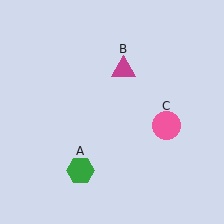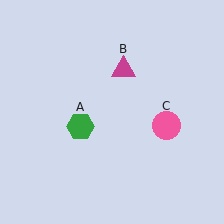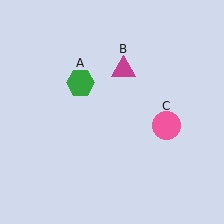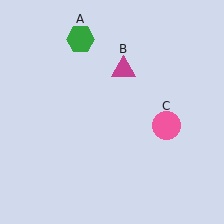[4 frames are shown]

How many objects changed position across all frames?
1 object changed position: green hexagon (object A).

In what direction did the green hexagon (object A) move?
The green hexagon (object A) moved up.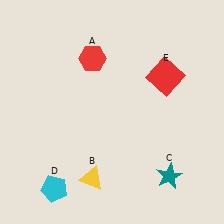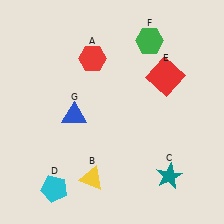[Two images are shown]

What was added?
A green hexagon (F), a blue triangle (G) were added in Image 2.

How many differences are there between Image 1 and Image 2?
There are 2 differences between the two images.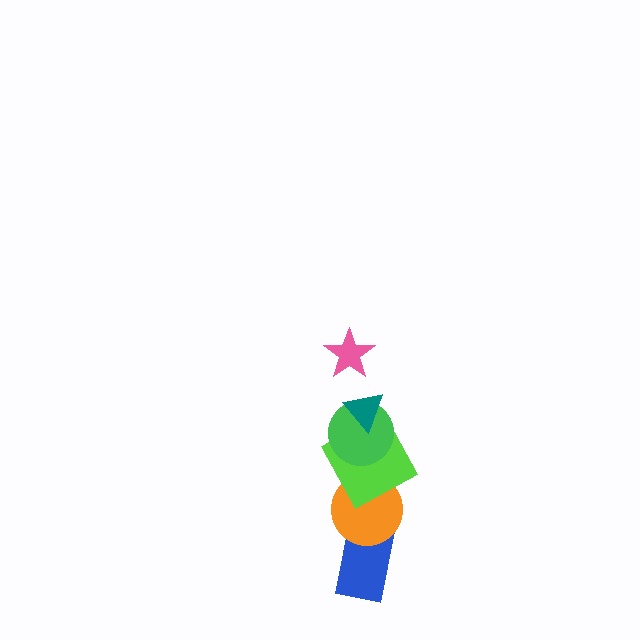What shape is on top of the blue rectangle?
The orange circle is on top of the blue rectangle.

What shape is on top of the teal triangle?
The pink star is on top of the teal triangle.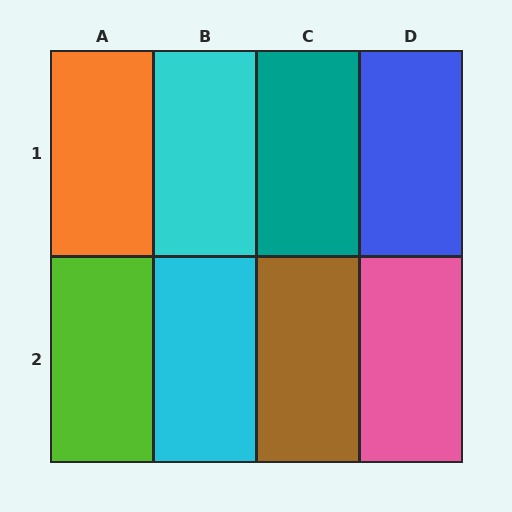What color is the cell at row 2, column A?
Lime.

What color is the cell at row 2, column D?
Pink.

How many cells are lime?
1 cell is lime.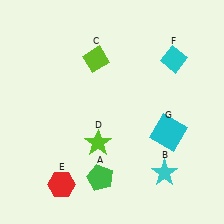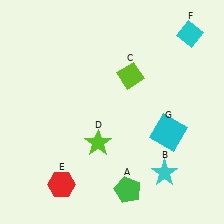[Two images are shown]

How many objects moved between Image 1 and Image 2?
3 objects moved between the two images.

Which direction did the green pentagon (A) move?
The green pentagon (A) moved right.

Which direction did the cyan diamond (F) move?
The cyan diamond (F) moved up.